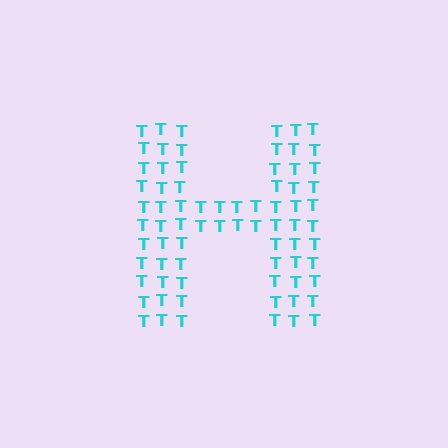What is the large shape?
The large shape is the letter H.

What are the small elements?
The small elements are letter T's.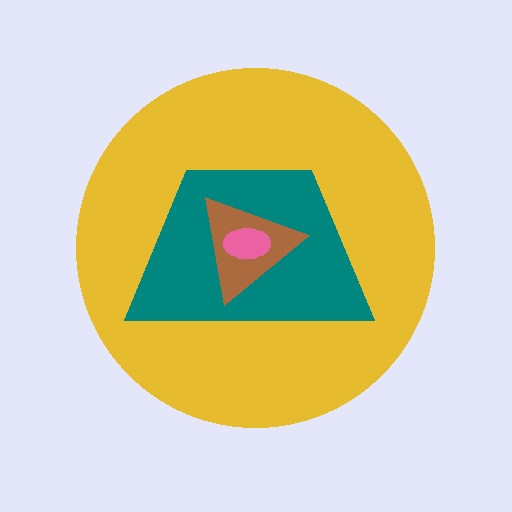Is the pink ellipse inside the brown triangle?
Yes.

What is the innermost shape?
The pink ellipse.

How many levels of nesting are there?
4.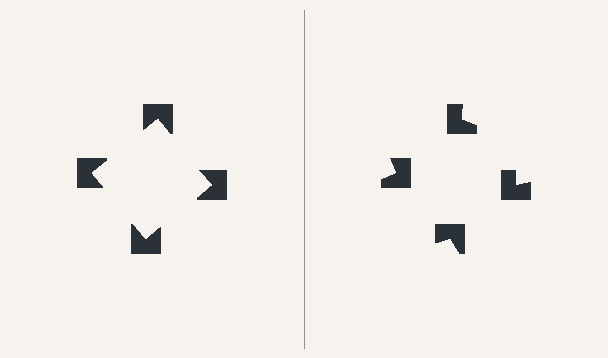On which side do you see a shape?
An illusory square appears on the left side. On the right side the wedge cuts are rotated, so no coherent shape forms.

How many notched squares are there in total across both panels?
8 — 4 on each side.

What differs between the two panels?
The notched squares are positioned identically on both sides; only the wedge orientations differ. On the left they align to a square; on the right they are misaligned.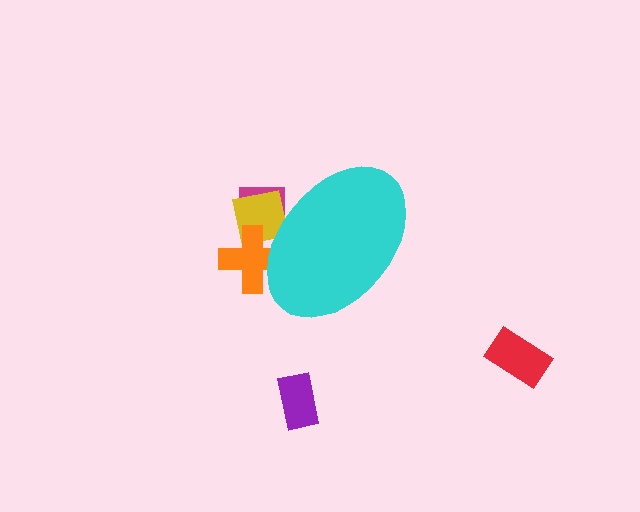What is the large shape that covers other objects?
A cyan ellipse.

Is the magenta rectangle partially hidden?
Yes, the magenta rectangle is partially hidden behind the cyan ellipse.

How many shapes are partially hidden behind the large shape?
3 shapes are partially hidden.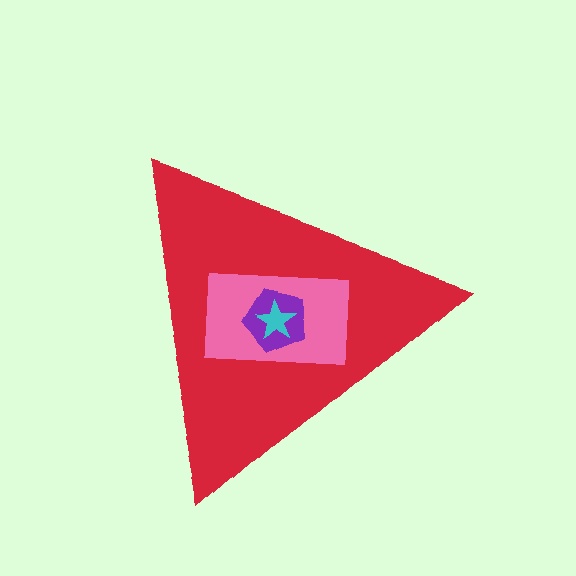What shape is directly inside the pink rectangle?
The purple pentagon.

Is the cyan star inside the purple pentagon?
Yes.